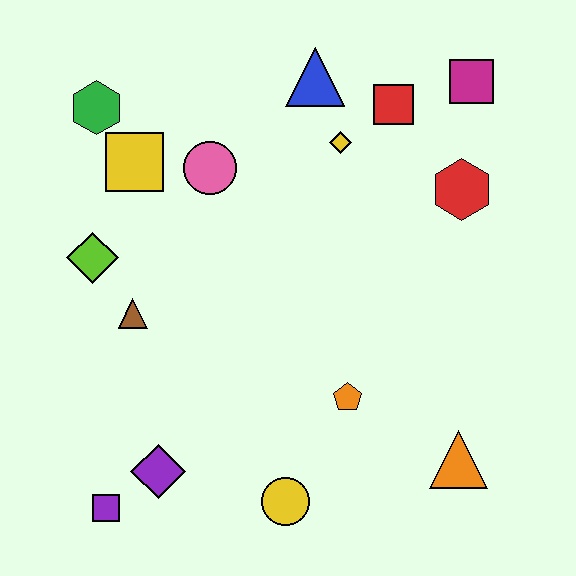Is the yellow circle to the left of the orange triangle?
Yes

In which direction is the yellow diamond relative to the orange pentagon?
The yellow diamond is above the orange pentagon.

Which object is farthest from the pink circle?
The orange triangle is farthest from the pink circle.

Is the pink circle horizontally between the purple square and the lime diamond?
No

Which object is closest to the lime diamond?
The brown triangle is closest to the lime diamond.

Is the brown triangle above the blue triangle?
No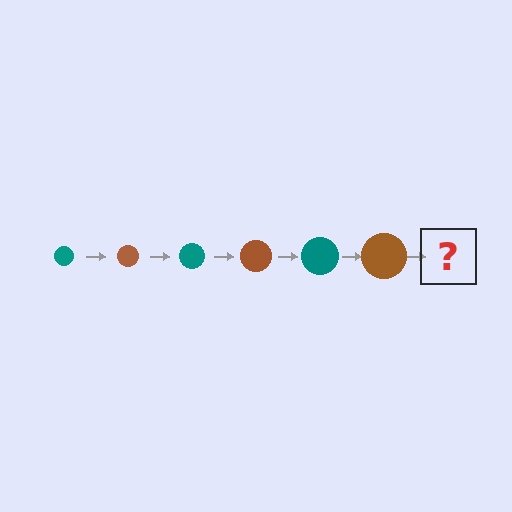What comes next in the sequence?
The next element should be a teal circle, larger than the previous one.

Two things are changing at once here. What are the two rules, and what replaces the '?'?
The two rules are that the circle grows larger each step and the color cycles through teal and brown. The '?' should be a teal circle, larger than the previous one.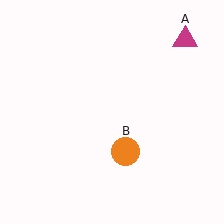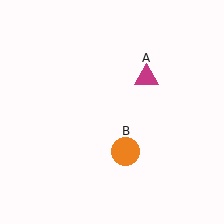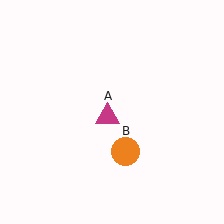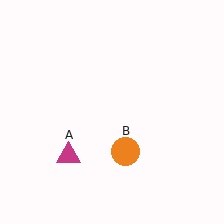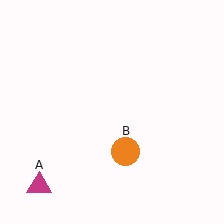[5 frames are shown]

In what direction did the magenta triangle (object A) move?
The magenta triangle (object A) moved down and to the left.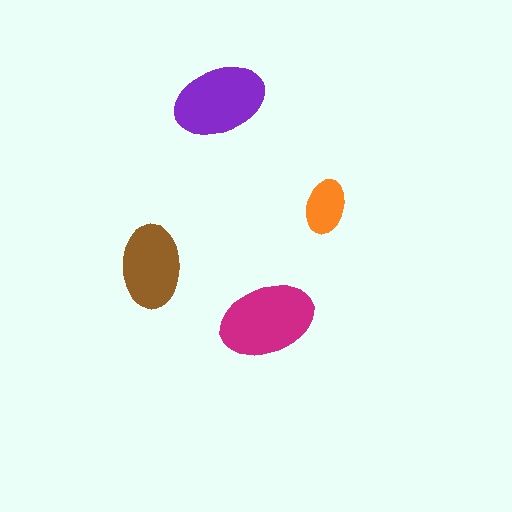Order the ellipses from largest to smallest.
the magenta one, the purple one, the brown one, the orange one.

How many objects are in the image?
There are 4 objects in the image.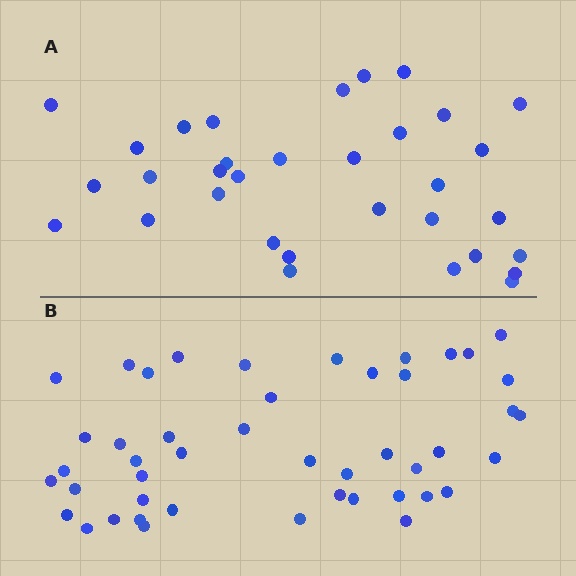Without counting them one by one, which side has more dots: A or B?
Region B (the bottom region) has more dots.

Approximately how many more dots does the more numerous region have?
Region B has approximately 15 more dots than region A.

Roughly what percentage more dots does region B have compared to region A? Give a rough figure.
About 40% more.